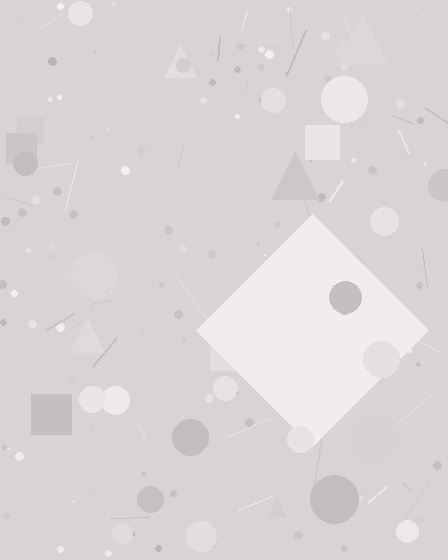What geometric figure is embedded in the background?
A diamond is embedded in the background.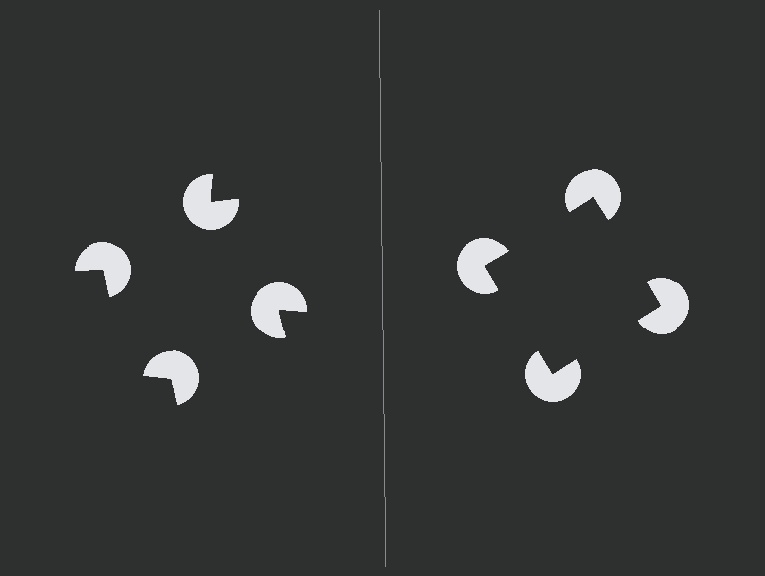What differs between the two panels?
The pac-man discs are positioned identically on both sides; only the wedge orientations differ. On the right they align to a square; on the left they are misaligned.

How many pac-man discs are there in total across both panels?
8 — 4 on each side.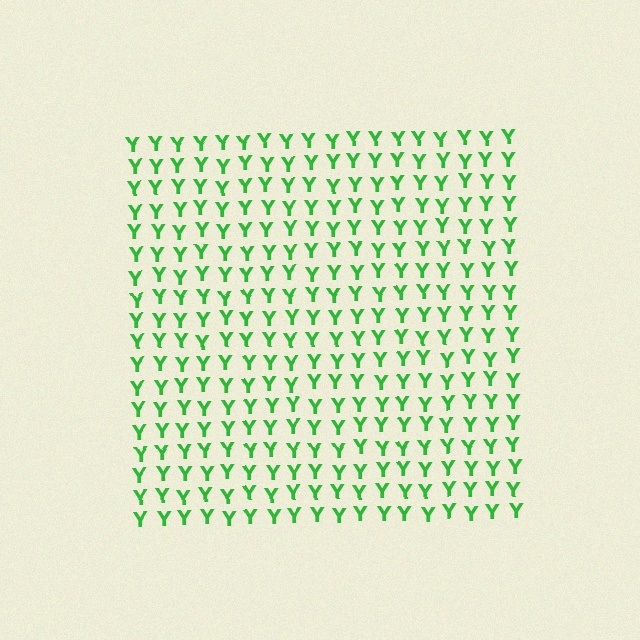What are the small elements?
The small elements are letter Y's.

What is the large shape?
The large shape is a square.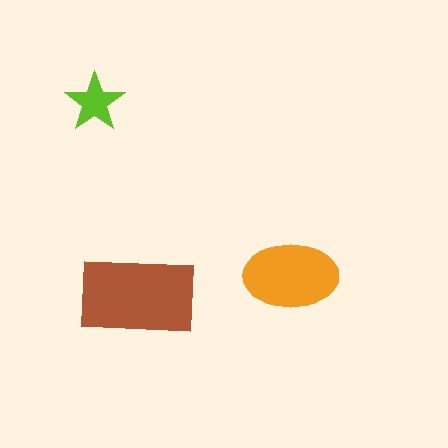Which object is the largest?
The brown rectangle.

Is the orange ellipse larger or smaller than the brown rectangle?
Smaller.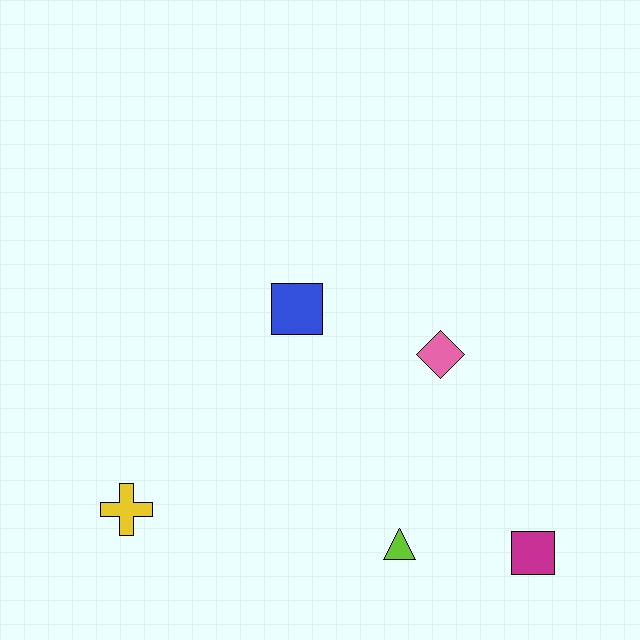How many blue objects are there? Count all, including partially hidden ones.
There is 1 blue object.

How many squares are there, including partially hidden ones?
There are 2 squares.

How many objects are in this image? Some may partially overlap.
There are 5 objects.